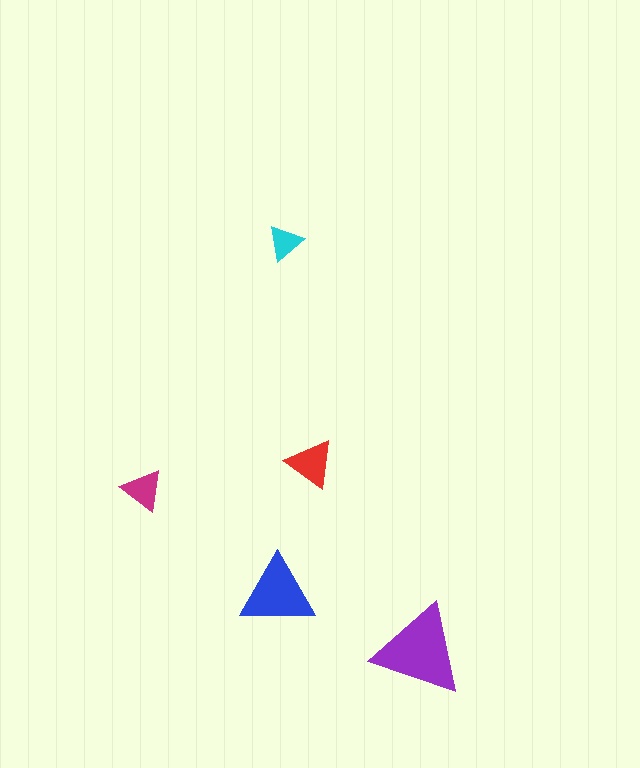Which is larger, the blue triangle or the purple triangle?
The purple one.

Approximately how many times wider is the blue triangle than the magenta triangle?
About 2 times wider.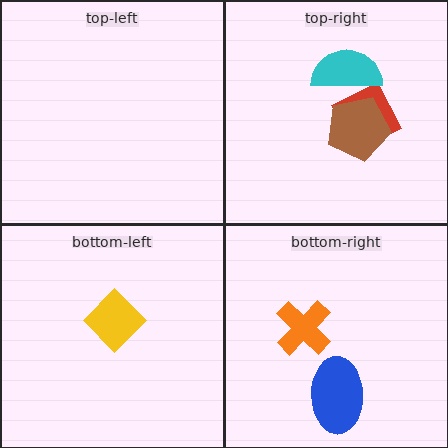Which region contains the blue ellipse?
The bottom-right region.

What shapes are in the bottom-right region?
The blue ellipse, the orange cross.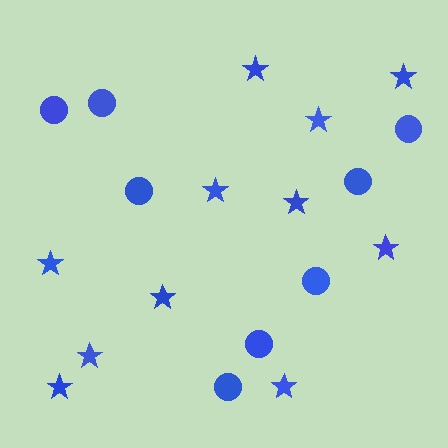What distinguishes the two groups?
There are 2 groups: one group of stars (11) and one group of circles (8).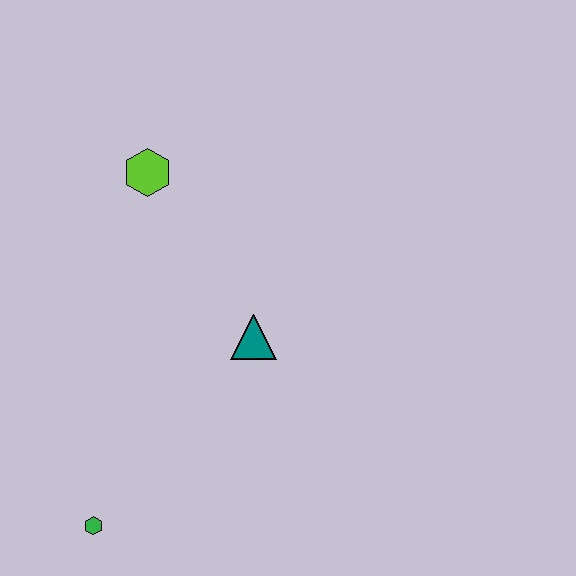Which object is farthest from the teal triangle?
The green hexagon is farthest from the teal triangle.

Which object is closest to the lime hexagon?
The teal triangle is closest to the lime hexagon.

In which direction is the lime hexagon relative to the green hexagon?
The lime hexagon is above the green hexagon.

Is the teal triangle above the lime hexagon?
No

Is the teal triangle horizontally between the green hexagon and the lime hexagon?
No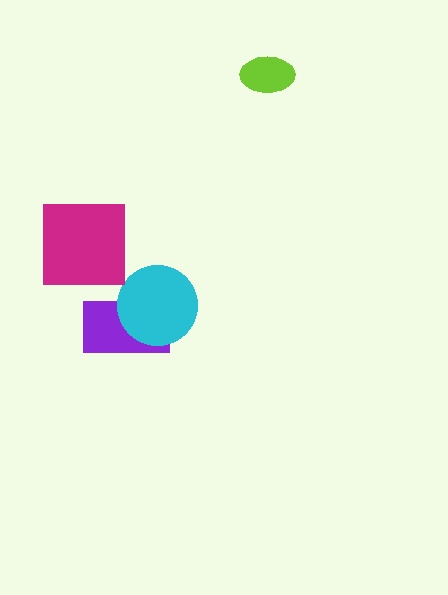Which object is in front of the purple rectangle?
The cyan circle is in front of the purple rectangle.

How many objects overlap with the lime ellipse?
0 objects overlap with the lime ellipse.